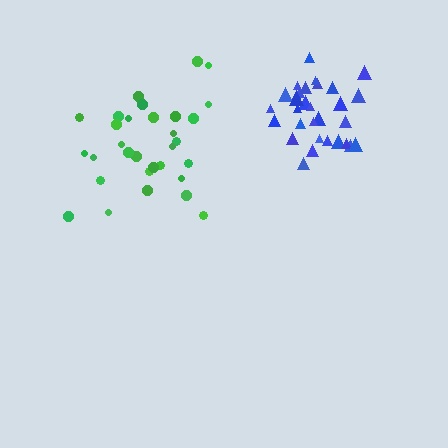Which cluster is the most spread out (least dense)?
Green.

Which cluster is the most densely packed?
Blue.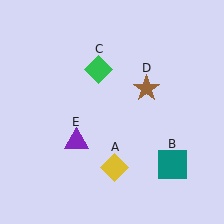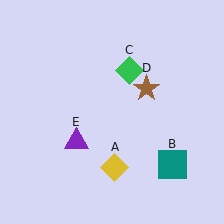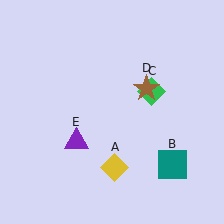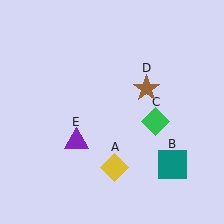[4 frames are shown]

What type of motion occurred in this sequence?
The green diamond (object C) rotated clockwise around the center of the scene.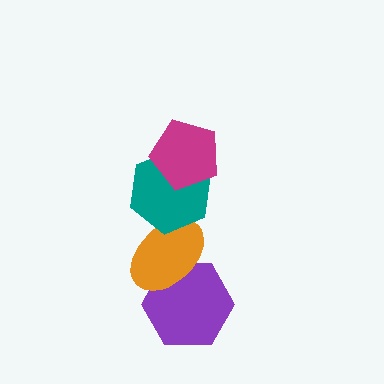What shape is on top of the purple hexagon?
The orange ellipse is on top of the purple hexagon.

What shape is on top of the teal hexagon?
The magenta pentagon is on top of the teal hexagon.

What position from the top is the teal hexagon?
The teal hexagon is 2nd from the top.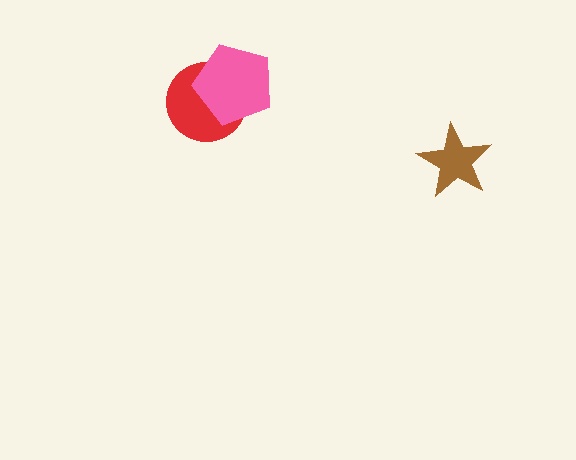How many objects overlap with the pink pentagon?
1 object overlaps with the pink pentagon.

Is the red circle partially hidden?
Yes, it is partially covered by another shape.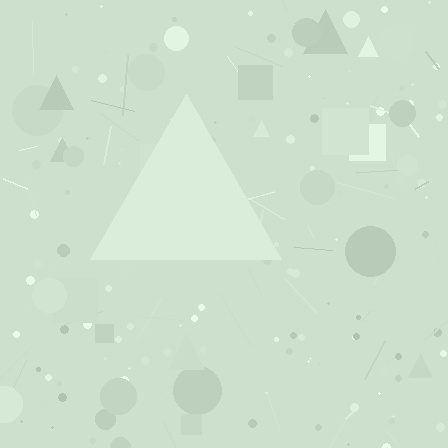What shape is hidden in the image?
A triangle is hidden in the image.